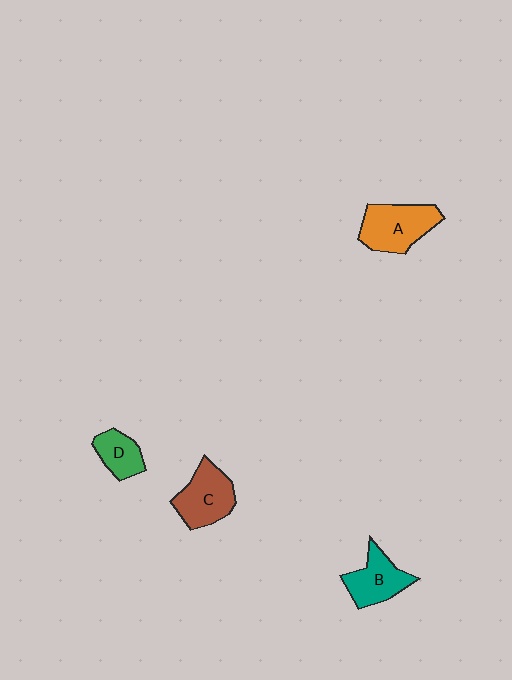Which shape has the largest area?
Shape A (orange).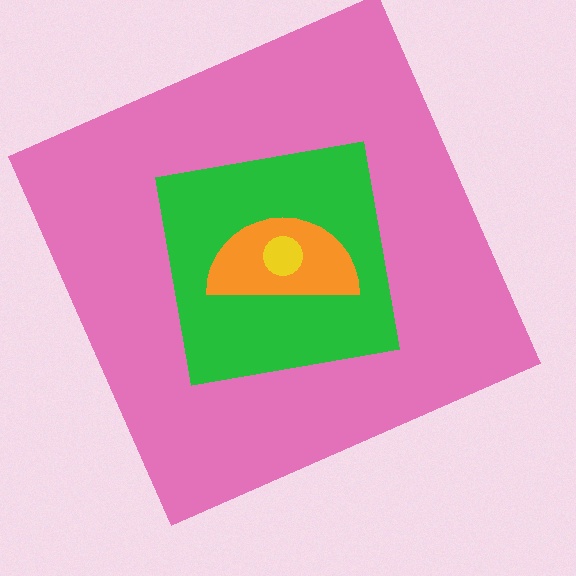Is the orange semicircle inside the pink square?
Yes.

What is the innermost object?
The yellow circle.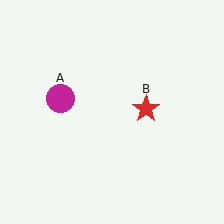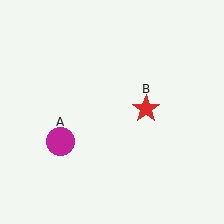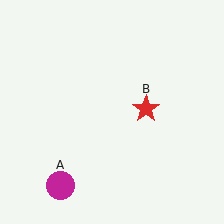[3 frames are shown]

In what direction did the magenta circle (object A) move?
The magenta circle (object A) moved down.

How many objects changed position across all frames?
1 object changed position: magenta circle (object A).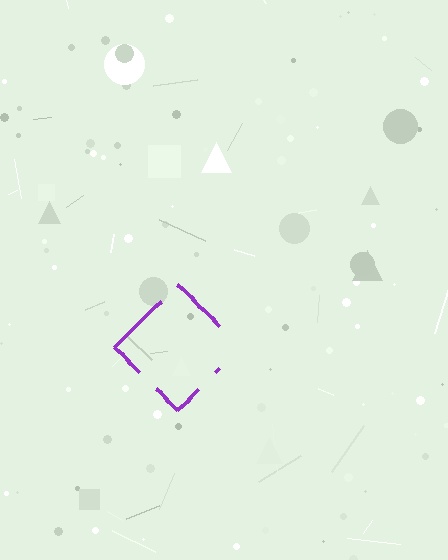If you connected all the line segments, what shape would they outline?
They would outline a diamond.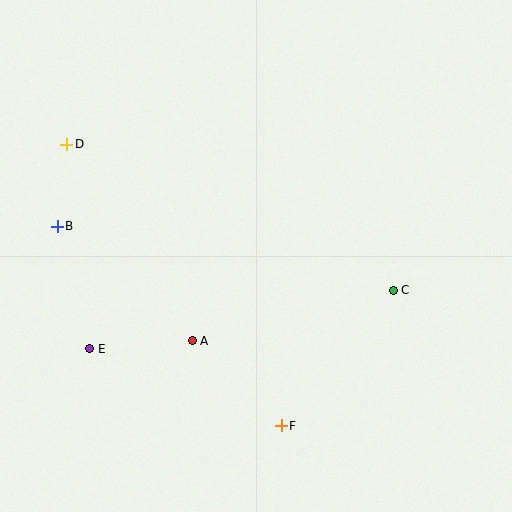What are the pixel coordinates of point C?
Point C is at (393, 290).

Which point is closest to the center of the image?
Point A at (192, 341) is closest to the center.